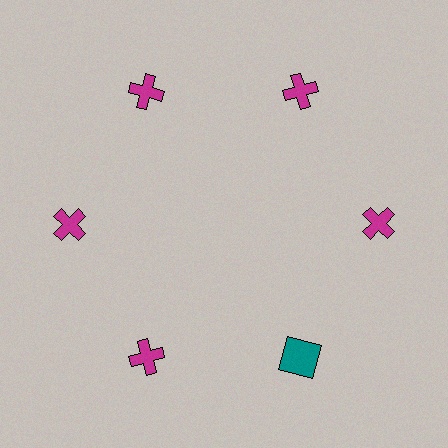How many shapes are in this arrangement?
There are 6 shapes arranged in a ring pattern.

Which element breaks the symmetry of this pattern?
The teal square at roughly the 5 o'clock position breaks the symmetry. All other shapes are magenta crosses.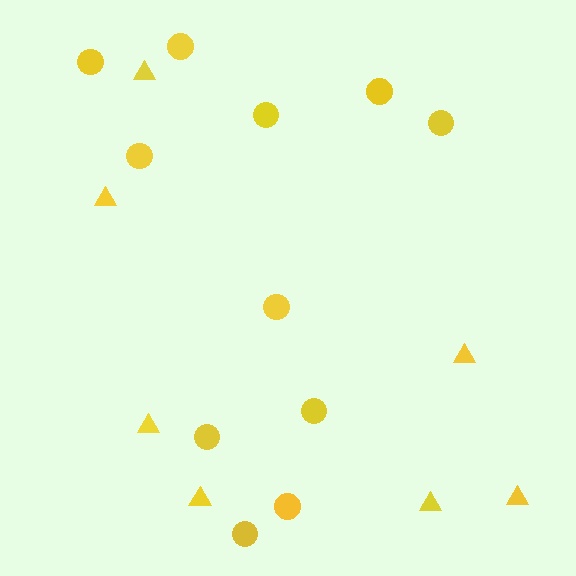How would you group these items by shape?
There are 2 groups: one group of triangles (7) and one group of circles (11).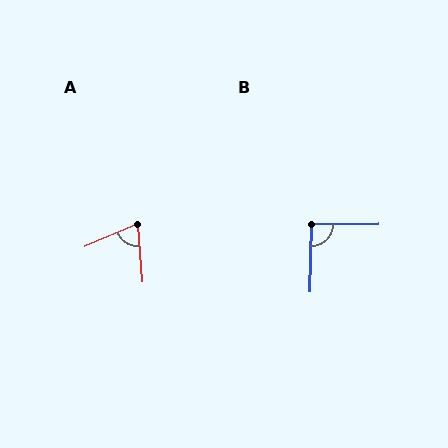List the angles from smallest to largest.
A (72°), B (92°).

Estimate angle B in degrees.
Approximately 92 degrees.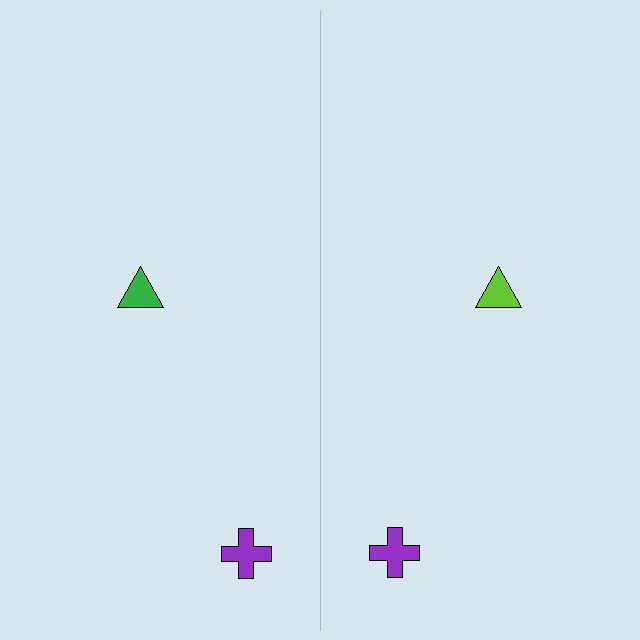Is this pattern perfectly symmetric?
No, the pattern is not perfectly symmetric. The lime triangle on the right side breaks the symmetry — its mirror counterpart is green.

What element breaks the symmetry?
The lime triangle on the right side breaks the symmetry — its mirror counterpart is green.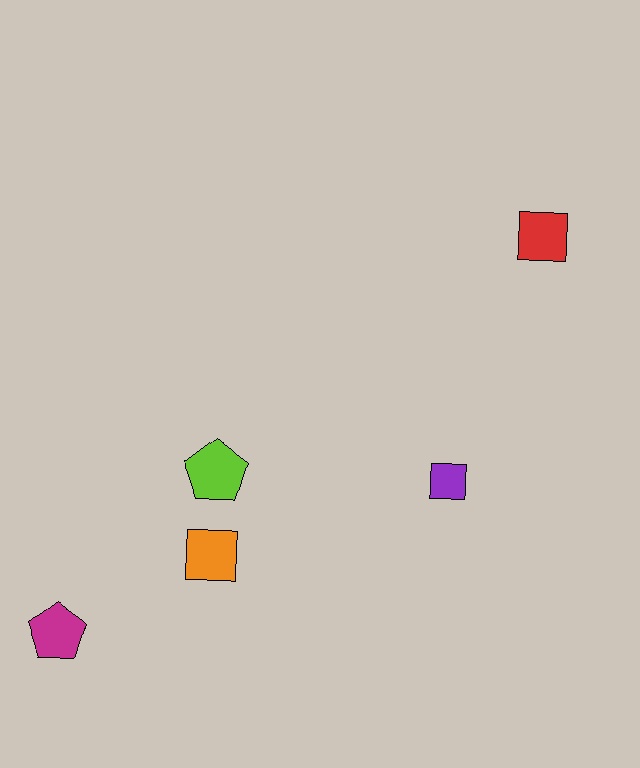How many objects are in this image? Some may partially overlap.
There are 5 objects.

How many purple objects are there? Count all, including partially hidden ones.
There is 1 purple object.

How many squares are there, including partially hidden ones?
There are 3 squares.